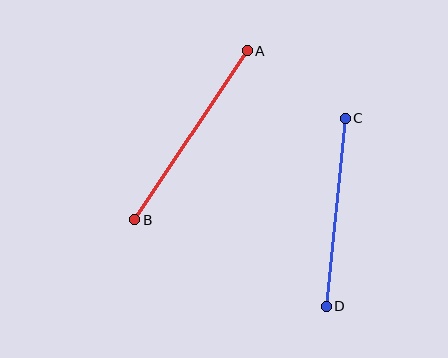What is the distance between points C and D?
The distance is approximately 189 pixels.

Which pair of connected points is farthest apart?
Points A and B are farthest apart.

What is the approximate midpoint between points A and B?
The midpoint is at approximately (191, 135) pixels.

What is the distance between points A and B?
The distance is approximately 203 pixels.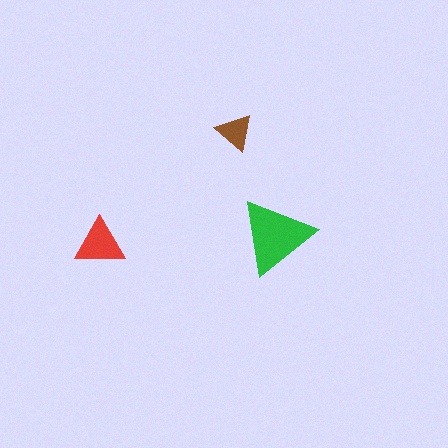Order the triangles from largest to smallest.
the green one, the red one, the brown one.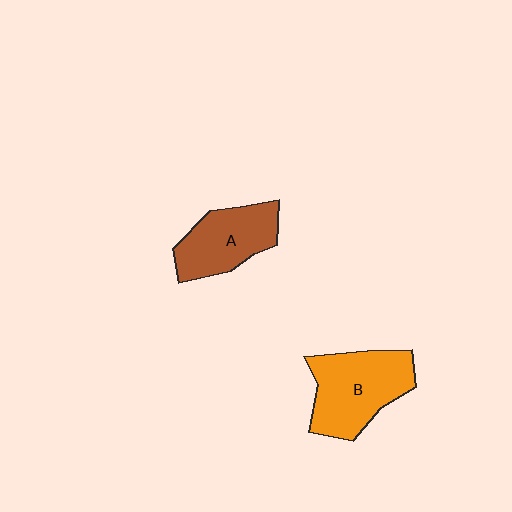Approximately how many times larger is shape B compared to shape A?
Approximately 1.3 times.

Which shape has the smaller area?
Shape A (brown).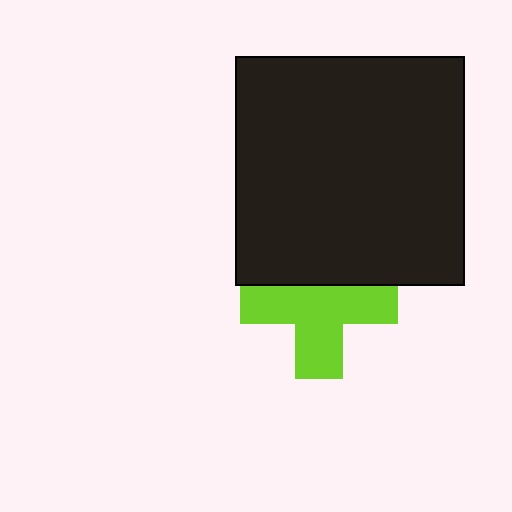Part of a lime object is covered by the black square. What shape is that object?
It is a cross.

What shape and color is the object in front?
The object in front is a black square.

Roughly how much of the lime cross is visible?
Most of it is visible (roughly 68%).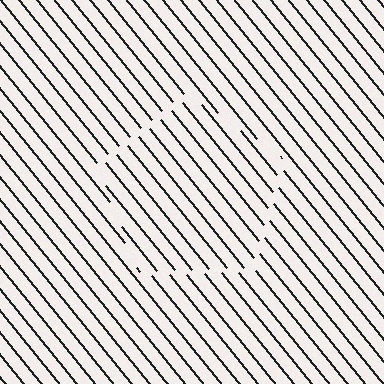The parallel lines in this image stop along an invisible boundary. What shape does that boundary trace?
An illusory pentagon. The interior of the shape contains the same grating, shifted by half a period — the contour is defined by the phase discontinuity where line-ends from the inner and outer gratings abut.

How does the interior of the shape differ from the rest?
The interior of the shape contains the same grating, shifted by half a period — the contour is defined by the phase discontinuity where line-ends from the inner and outer gratings abut.